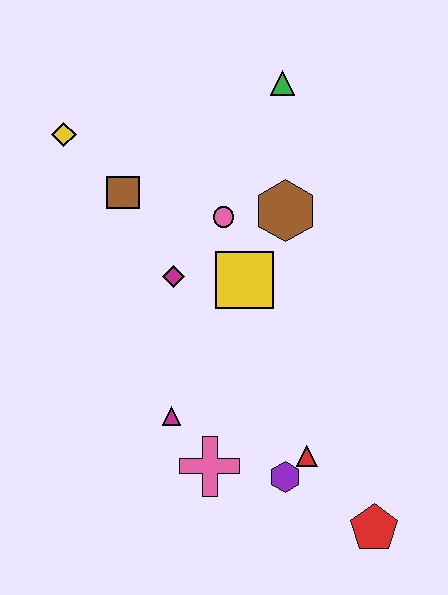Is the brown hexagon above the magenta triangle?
Yes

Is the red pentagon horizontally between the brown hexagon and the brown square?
No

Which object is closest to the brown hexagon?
The pink circle is closest to the brown hexagon.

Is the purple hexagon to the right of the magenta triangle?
Yes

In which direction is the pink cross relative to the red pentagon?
The pink cross is to the left of the red pentagon.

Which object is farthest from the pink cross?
The green triangle is farthest from the pink cross.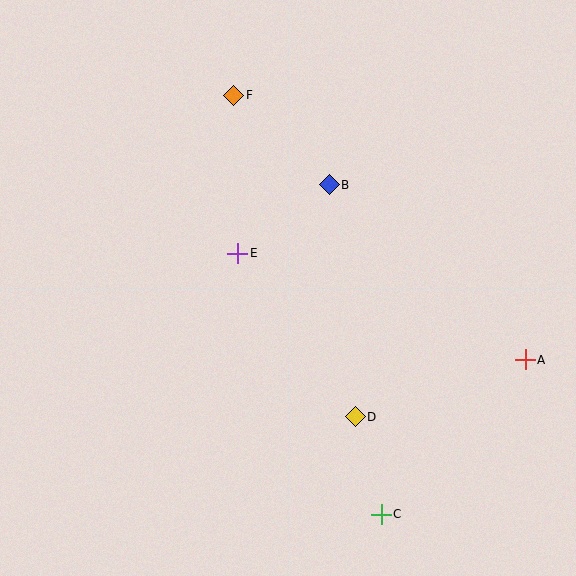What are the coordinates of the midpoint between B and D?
The midpoint between B and D is at (342, 301).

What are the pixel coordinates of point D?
Point D is at (355, 417).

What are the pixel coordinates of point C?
Point C is at (381, 514).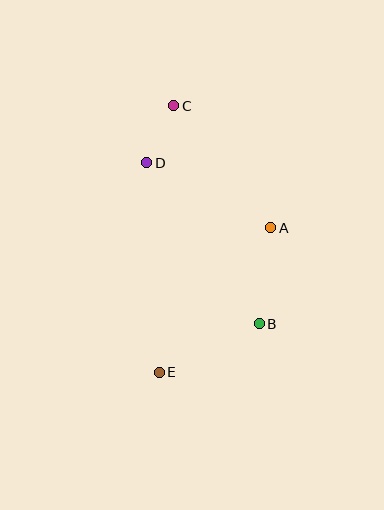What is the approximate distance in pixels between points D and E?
The distance between D and E is approximately 210 pixels.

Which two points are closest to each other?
Points C and D are closest to each other.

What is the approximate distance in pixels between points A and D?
The distance between A and D is approximately 140 pixels.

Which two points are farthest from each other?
Points C and E are farthest from each other.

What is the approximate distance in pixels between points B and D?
The distance between B and D is approximately 196 pixels.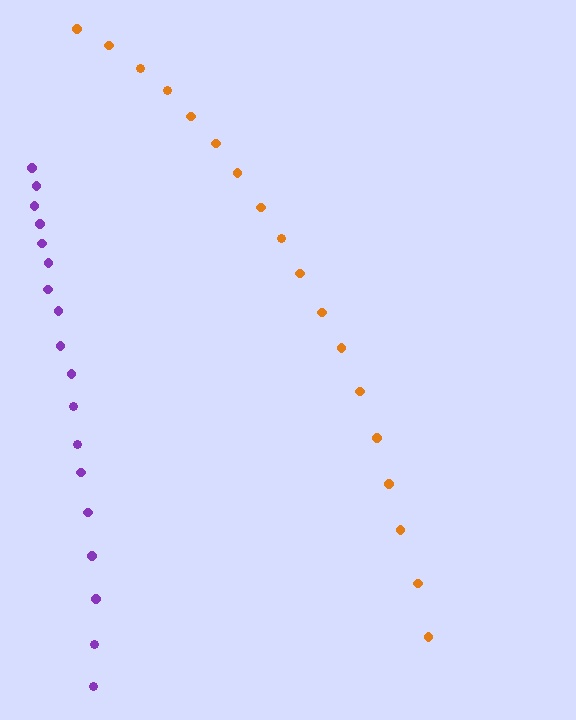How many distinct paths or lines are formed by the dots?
There are 2 distinct paths.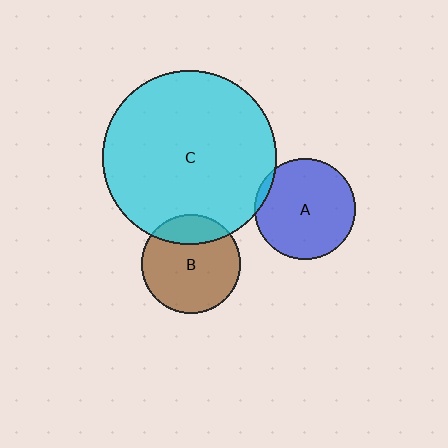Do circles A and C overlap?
Yes.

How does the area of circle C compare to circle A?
Approximately 3.0 times.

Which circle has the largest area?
Circle C (cyan).